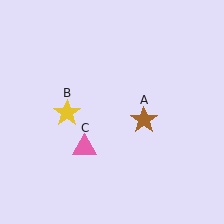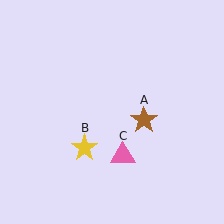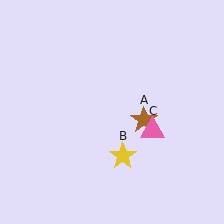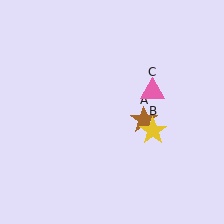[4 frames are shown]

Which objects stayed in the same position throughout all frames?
Brown star (object A) remained stationary.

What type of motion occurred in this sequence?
The yellow star (object B), pink triangle (object C) rotated counterclockwise around the center of the scene.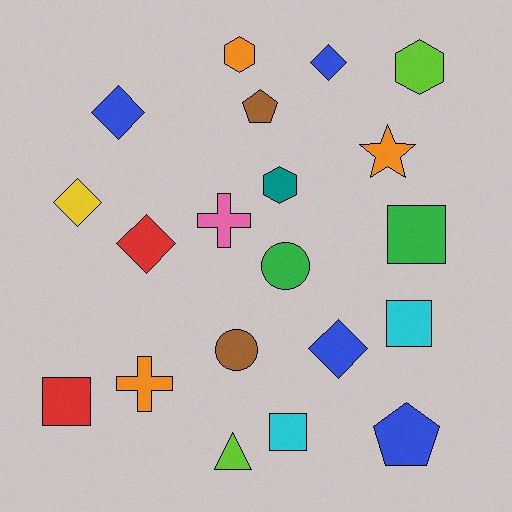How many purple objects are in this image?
There are no purple objects.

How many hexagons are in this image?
There are 3 hexagons.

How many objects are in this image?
There are 20 objects.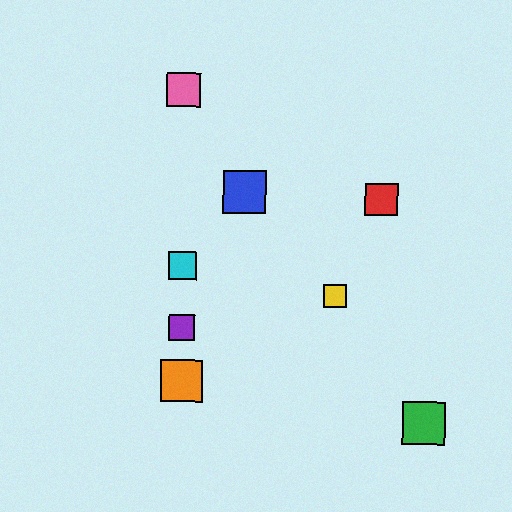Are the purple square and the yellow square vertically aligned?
No, the purple square is at x≈182 and the yellow square is at x≈334.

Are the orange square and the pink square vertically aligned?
Yes, both are at x≈181.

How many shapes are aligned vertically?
4 shapes (the purple square, the orange square, the cyan square, the pink square) are aligned vertically.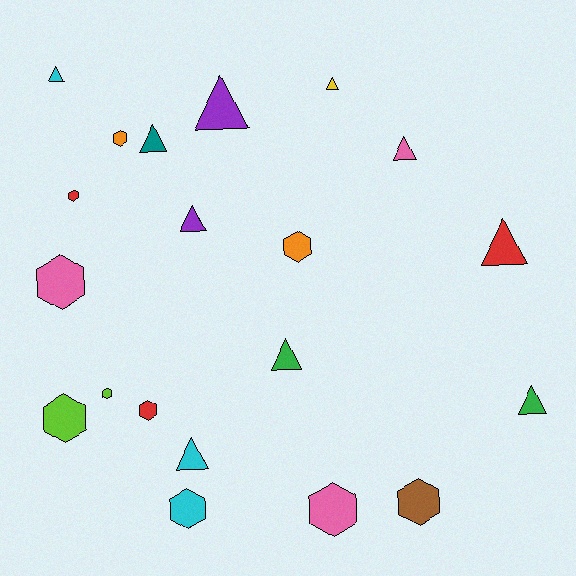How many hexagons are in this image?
There are 10 hexagons.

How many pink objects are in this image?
There are 3 pink objects.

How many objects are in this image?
There are 20 objects.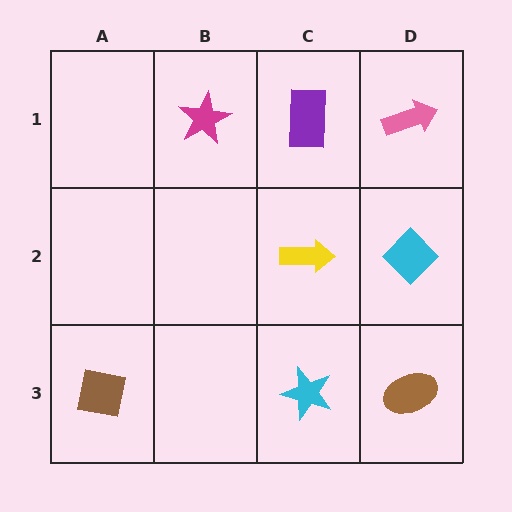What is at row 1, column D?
A pink arrow.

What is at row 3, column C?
A cyan star.